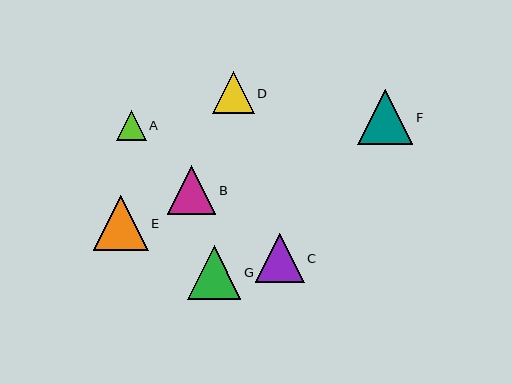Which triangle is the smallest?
Triangle A is the smallest with a size of approximately 30 pixels.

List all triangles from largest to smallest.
From largest to smallest: F, E, G, C, B, D, A.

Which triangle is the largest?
Triangle F is the largest with a size of approximately 55 pixels.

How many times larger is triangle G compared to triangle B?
Triangle G is approximately 1.1 times the size of triangle B.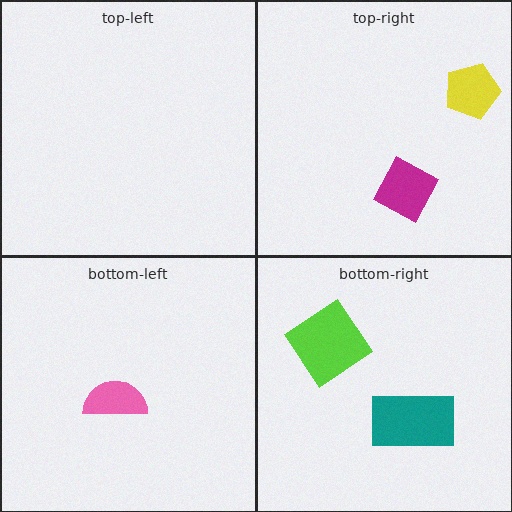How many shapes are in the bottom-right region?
2.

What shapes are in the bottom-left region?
The pink semicircle.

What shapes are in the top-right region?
The yellow pentagon, the magenta diamond.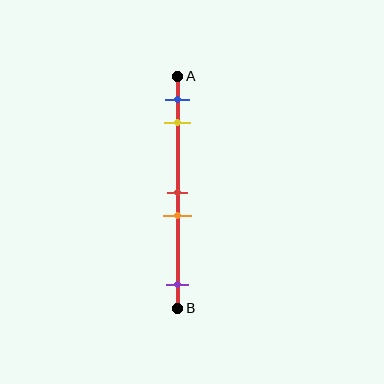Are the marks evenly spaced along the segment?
No, the marks are not evenly spaced.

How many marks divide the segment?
There are 5 marks dividing the segment.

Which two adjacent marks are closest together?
The red and orange marks are the closest adjacent pair.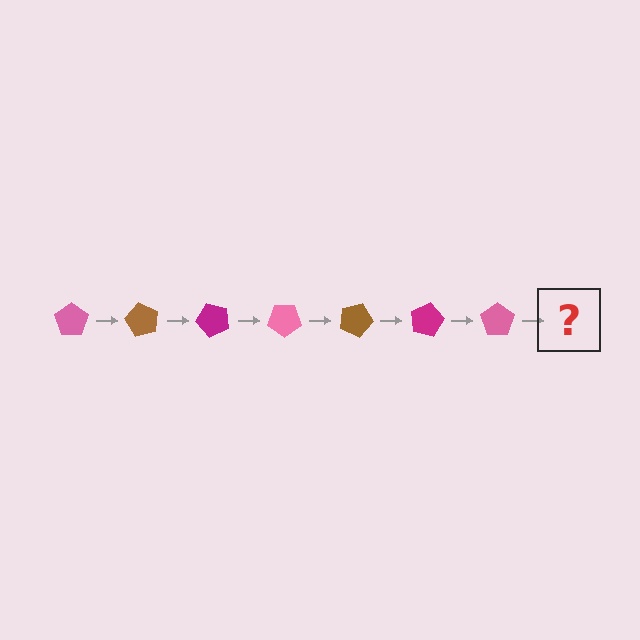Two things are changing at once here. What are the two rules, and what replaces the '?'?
The two rules are that it rotates 60 degrees each step and the color cycles through pink, brown, and magenta. The '?' should be a brown pentagon, rotated 420 degrees from the start.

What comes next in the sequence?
The next element should be a brown pentagon, rotated 420 degrees from the start.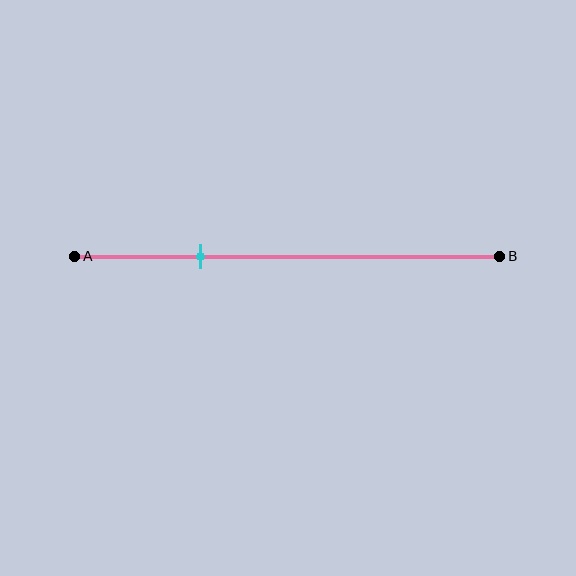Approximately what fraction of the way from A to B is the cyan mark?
The cyan mark is approximately 30% of the way from A to B.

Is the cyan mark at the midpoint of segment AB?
No, the mark is at about 30% from A, not at the 50% midpoint.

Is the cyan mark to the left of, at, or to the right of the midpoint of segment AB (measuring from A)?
The cyan mark is to the left of the midpoint of segment AB.